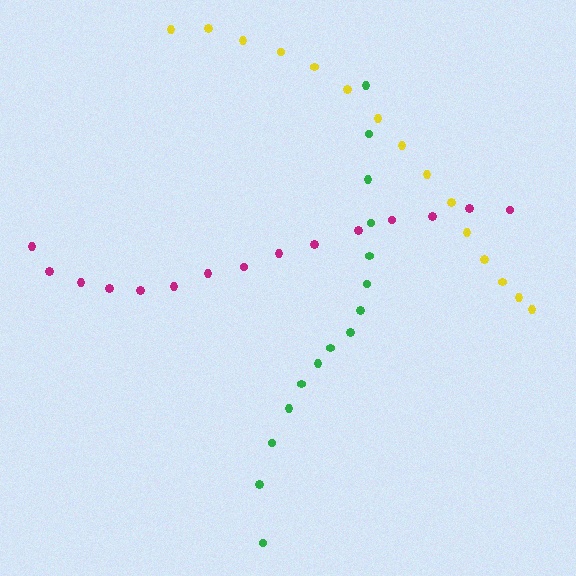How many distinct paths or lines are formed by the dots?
There are 3 distinct paths.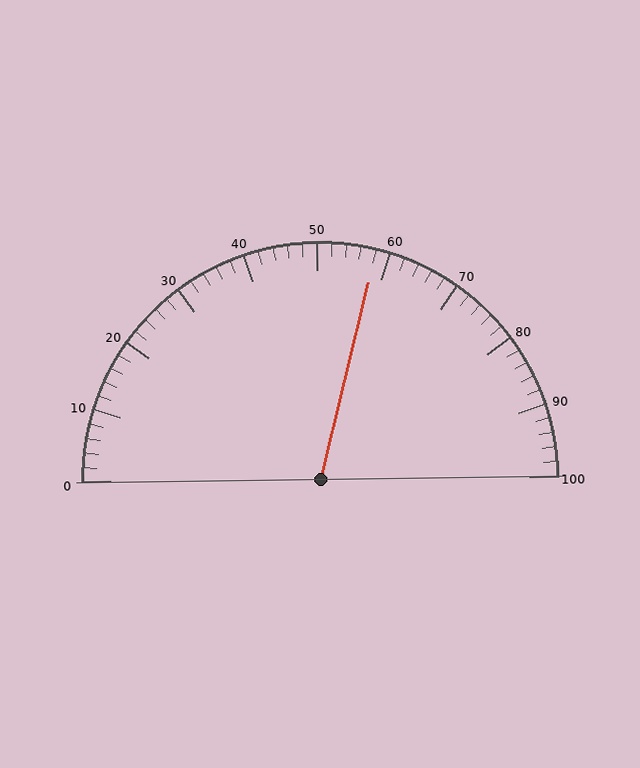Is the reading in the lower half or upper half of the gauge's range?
The reading is in the upper half of the range (0 to 100).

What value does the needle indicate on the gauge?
The needle indicates approximately 58.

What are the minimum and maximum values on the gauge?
The gauge ranges from 0 to 100.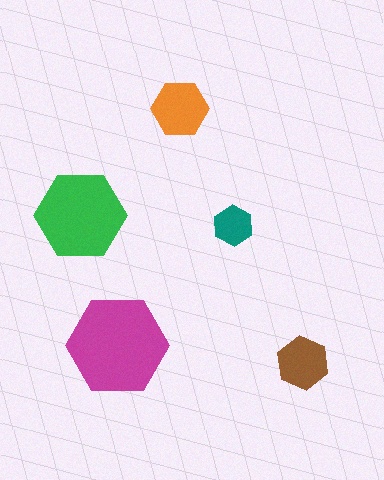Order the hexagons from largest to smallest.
the magenta one, the green one, the orange one, the brown one, the teal one.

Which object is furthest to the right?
The brown hexagon is rightmost.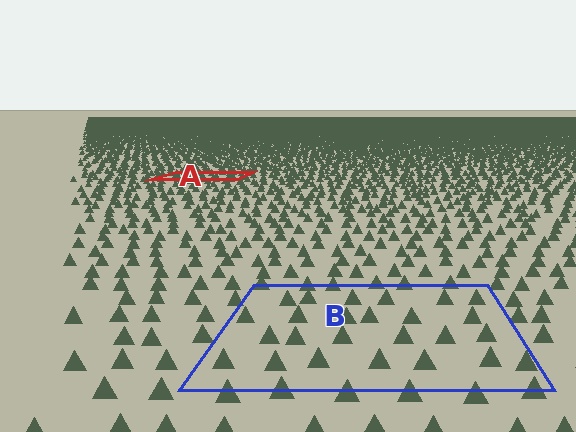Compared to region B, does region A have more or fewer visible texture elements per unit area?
Region A has more texture elements per unit area — they are packed more densely because it is farther away.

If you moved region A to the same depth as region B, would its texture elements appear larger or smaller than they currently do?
They would appear larger. At a closer depth, the same texture elements are projected at a bigger on-screen size.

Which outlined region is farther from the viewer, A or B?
Region A is farther from the viewer — the texture elements inside it appear smaller and more densely packed.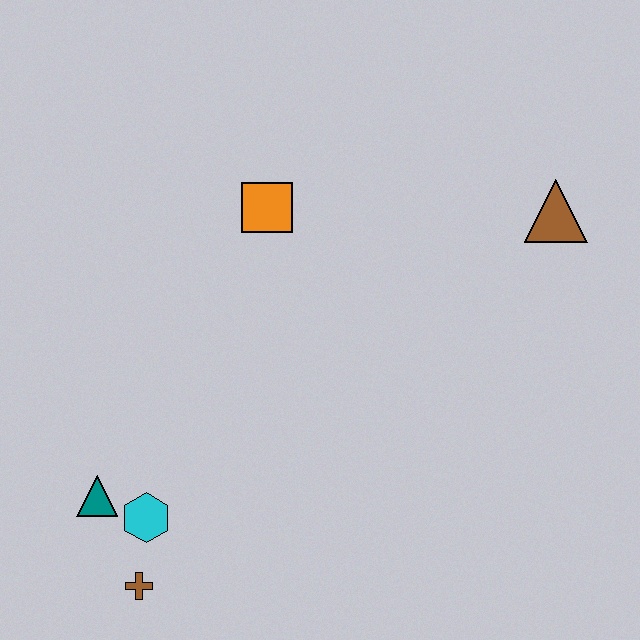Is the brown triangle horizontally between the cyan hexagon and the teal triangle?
No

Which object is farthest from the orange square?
The brown cross is farthest from the orange square.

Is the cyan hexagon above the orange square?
No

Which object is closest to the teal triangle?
The cyan hexagon is closest to the teal triangle.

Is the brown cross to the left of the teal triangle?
No